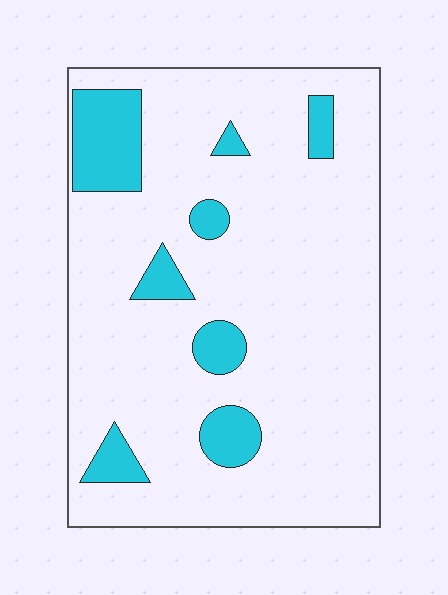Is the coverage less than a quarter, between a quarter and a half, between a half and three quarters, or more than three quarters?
Less than a quarter.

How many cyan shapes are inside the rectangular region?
8.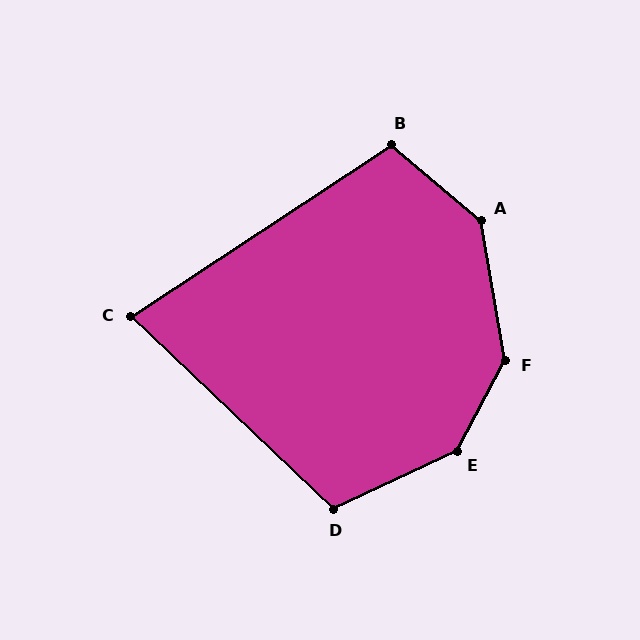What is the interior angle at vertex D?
Approximately 111 degrees (obtuse).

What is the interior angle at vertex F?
Approximately 142 degrees (obtuse).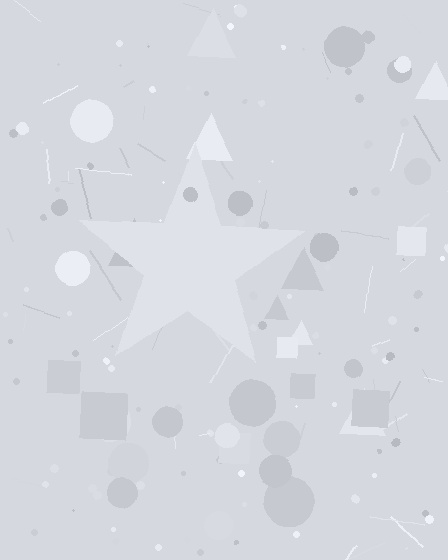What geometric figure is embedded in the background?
A star is embedded in the background.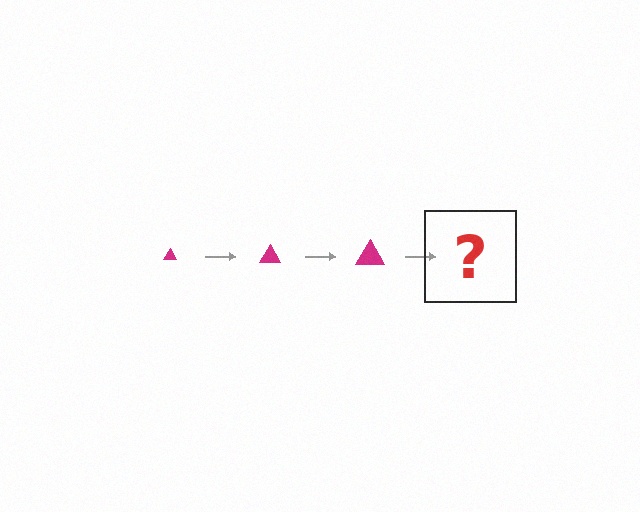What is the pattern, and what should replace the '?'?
The pattern is that the triangle gets progressively larger each step. The '?' should be a magenta triangle, larger than the previous one.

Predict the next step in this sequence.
The next step is a magenta triangle, larger than the previous one.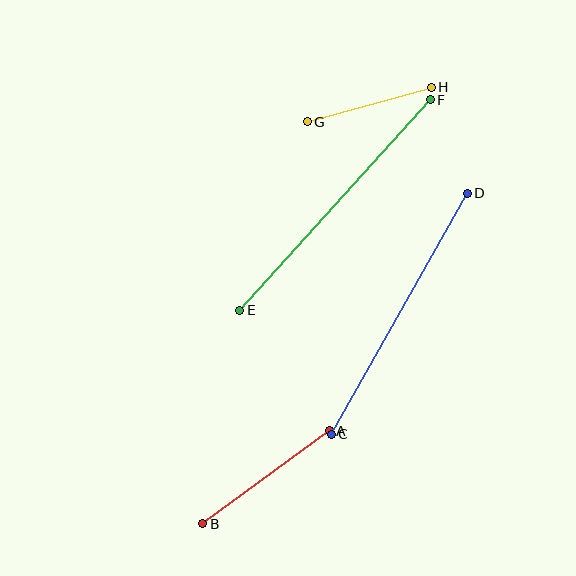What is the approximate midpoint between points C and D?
The midpoint is at approximately (399, 314) pixels.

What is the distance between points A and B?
The distance is approximately 157 pixels.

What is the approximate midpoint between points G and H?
The midpoint is at approximately (369, 105) pixels.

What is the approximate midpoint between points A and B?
The midpoint is at approximately (266, 477) pixels.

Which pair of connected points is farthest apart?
Points E and F are farthest apart.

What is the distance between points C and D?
The distance is approximately 277 pixels.